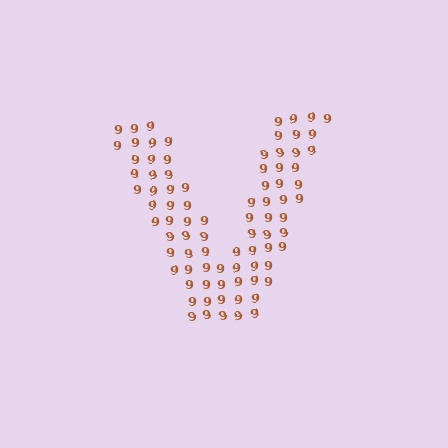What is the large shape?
The large shape is the letter V.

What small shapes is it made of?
It is made of small digit 9's.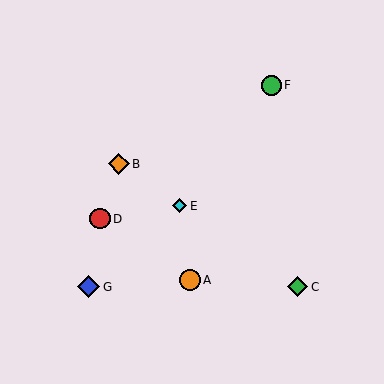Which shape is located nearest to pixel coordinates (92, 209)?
The red circle (labeled D) at (100, 219) is nearest to that location.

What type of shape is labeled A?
Shape A is an orange circle.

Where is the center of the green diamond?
The center of the green diamond is at (298, 287).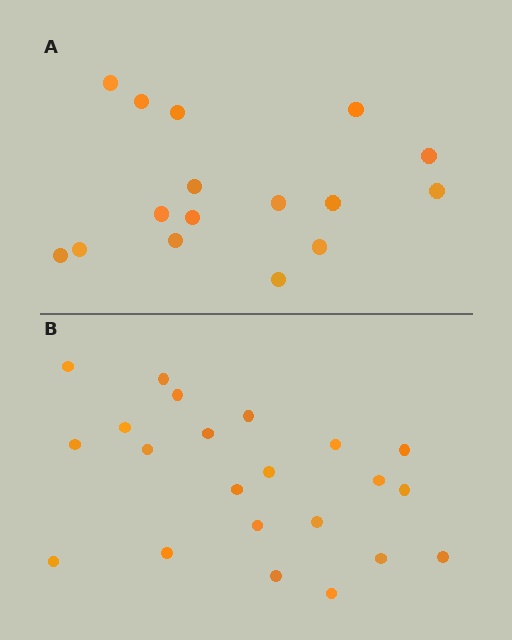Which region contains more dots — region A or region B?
Region B (the bottom region) has more dots.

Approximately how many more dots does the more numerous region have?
Region B has about 6 more dots than region A.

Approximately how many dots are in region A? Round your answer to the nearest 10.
About 20 dots. (The exact count is 16, which rounds to 20.)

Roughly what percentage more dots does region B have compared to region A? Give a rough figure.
About 40% more.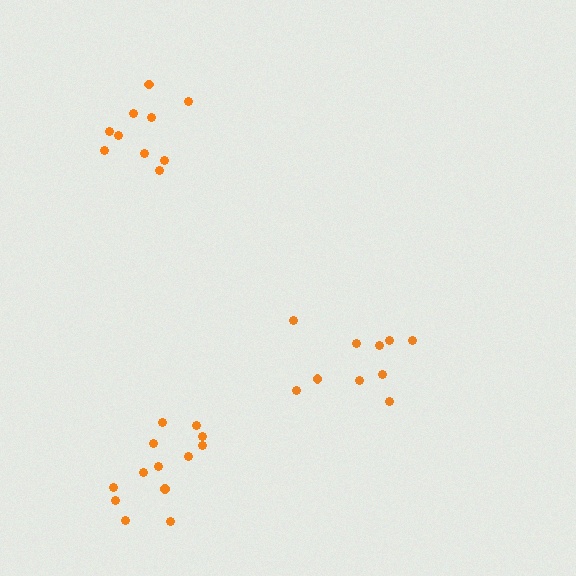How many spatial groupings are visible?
There are 3 spatial groupings.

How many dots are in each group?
Group 1: 10 dots, Group 2: 10 dots, Group 3: 13 dots (33 total).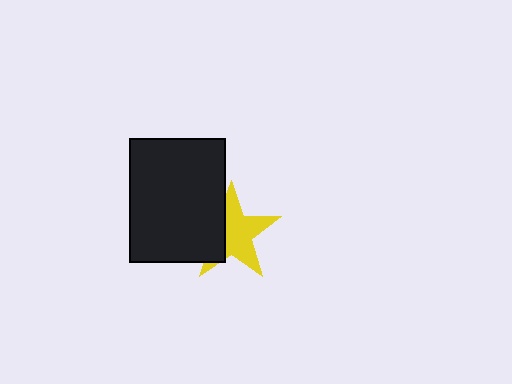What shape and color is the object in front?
The object in front is a black rectangle.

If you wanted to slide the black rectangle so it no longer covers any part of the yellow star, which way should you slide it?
Slide it left — that is the most direct way to separate the two shapes.